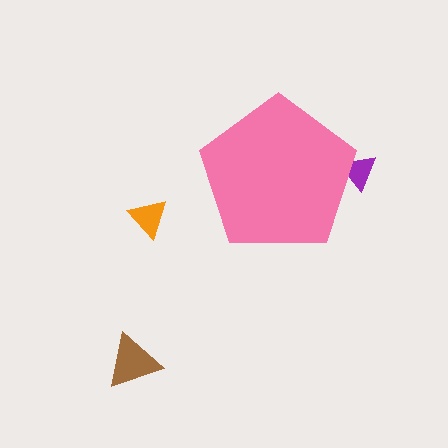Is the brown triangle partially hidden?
No, the brown triangle is fully visible.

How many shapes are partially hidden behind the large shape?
1 shape is partially hidden.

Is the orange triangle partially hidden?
No, the orange triangle is fully visible.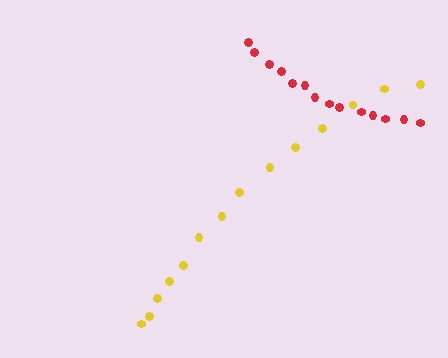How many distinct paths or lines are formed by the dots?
There are 2 distinct paths.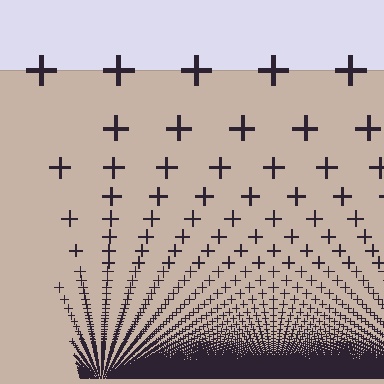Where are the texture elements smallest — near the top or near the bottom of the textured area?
Near the bottom.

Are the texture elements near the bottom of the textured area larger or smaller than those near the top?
Smaller. The gradient is inverted — elements near the bottom are smaller and denser.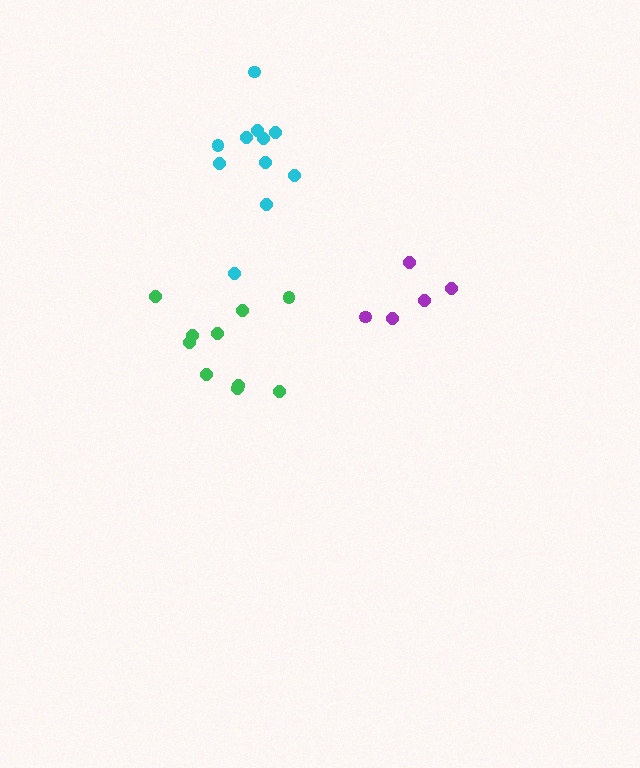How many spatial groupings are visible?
There are 3 spatial groupings.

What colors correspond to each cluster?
The clusters are colored: cyan, green, purple.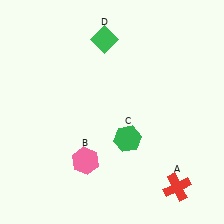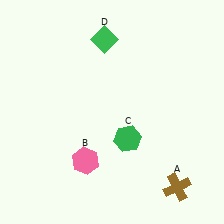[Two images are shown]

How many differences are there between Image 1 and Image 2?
There is 1 difference between the two images.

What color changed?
The cross (A) changed from red in Image 1 to brown in Image 2.